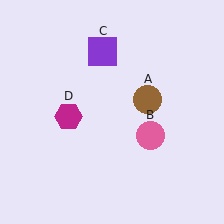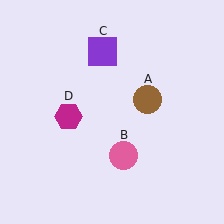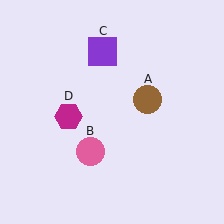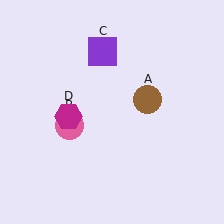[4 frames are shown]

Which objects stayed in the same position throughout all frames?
Brown circle (object A) and purple square (object C) and magenta hexagon (object D) remained stationary.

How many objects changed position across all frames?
1 object changed position: pink circle (object B).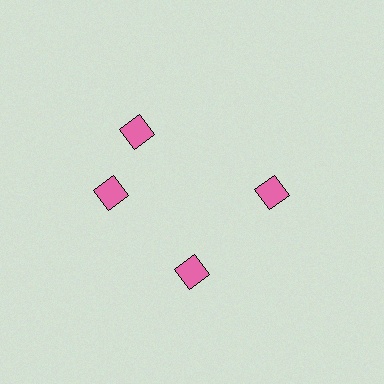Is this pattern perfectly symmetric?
No. The 4 pink diamonds are arranged in a ring, but one element near the 12 o'clock position is rotated out of alignment along the ring, breaking the 4-fold rotational symmetry.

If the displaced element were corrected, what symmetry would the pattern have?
It would have 4-fold rotational symmetry — the pattern would map onto itself every 90 degrees.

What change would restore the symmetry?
The symmetry would be restored by rotating it back into even spacing with its neighbors so that all 4 diamonds sit at equal angles and equal distance from the center.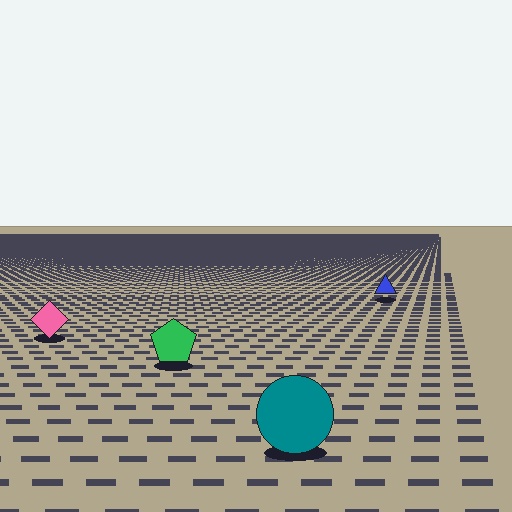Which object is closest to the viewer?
The teal circle is closest. The texture marks near it are larger and more spread out.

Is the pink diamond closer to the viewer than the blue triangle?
Yes. The pink diamond is closer — you can tell from the texture gradient: the ground texture is coarser near it.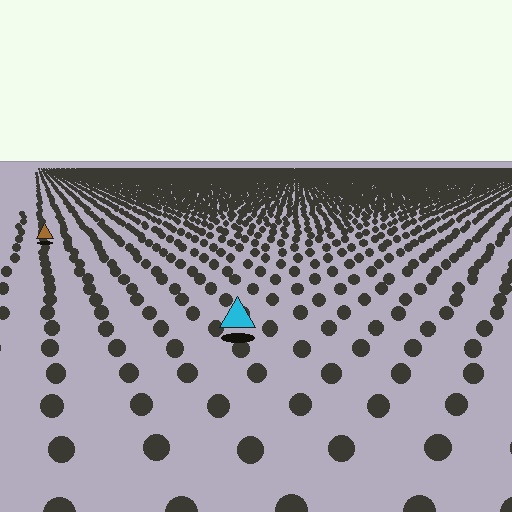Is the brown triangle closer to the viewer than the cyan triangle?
No. The cyan triangle is closer — you can tell from the texture gradient: the ground texture is coarser near it.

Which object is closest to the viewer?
The cyan triangle is closest. The texture marks near it are larger and more spread out.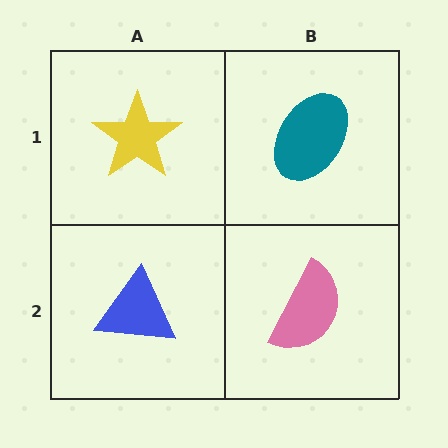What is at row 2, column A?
A blue triangle.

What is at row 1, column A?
A yellow star.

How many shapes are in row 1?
2 shapes.